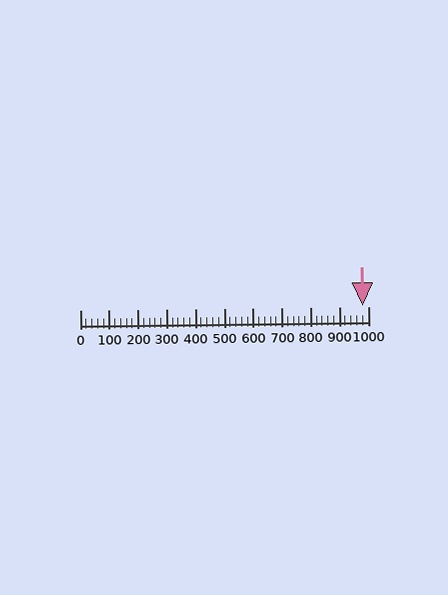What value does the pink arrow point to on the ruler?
The pink arrow points to approximately 980.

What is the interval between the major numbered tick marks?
The major tick marks are spaced 100 units apart.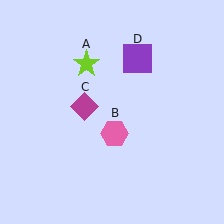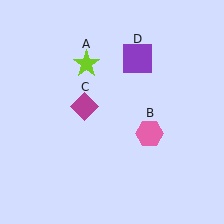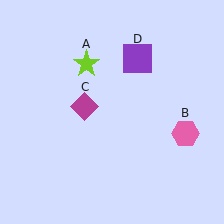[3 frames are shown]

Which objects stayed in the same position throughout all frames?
Lime star (object A) and magenta diamond (object C) and purple square (object D) remained stationary.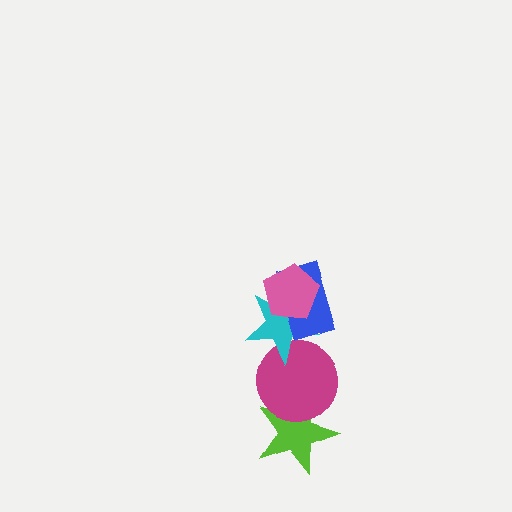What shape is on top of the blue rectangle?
The pink pentagon is on top of the blue rectangle.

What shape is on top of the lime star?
The magenta circle is on top of the lime star.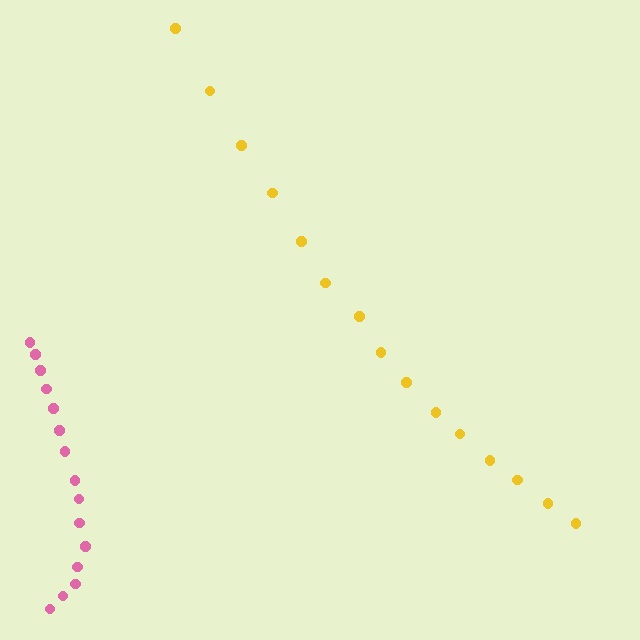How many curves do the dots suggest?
There are 2 distinct paths.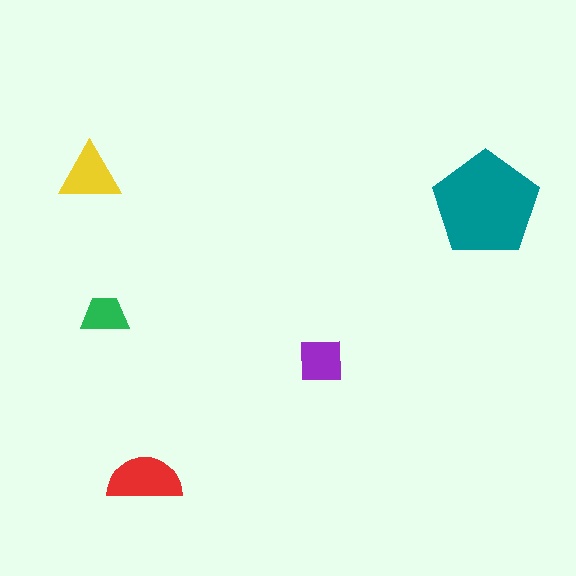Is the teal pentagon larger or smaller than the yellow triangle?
Larger.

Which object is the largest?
The teal pentagon.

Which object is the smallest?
The green trapezoid.